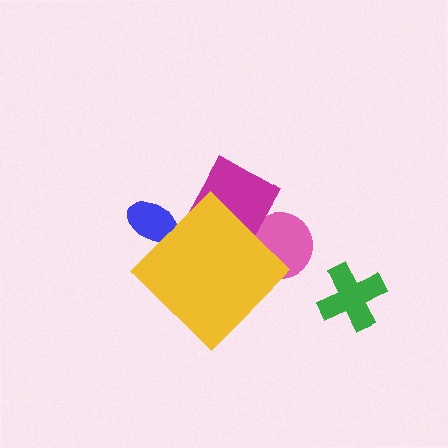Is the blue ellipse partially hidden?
Yes, the blue ellipse is partially hidden behind the yellow diamond.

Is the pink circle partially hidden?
Yes, the pink circle is partially hidden behind the yellow diamond.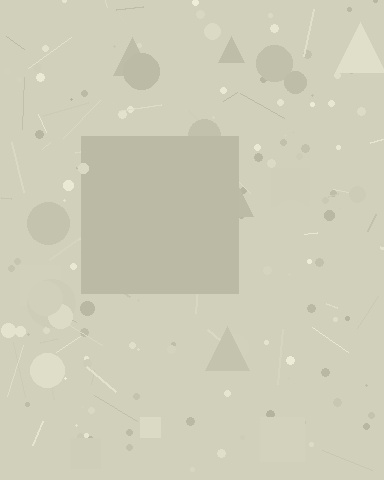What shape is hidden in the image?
A square is hidden in the image.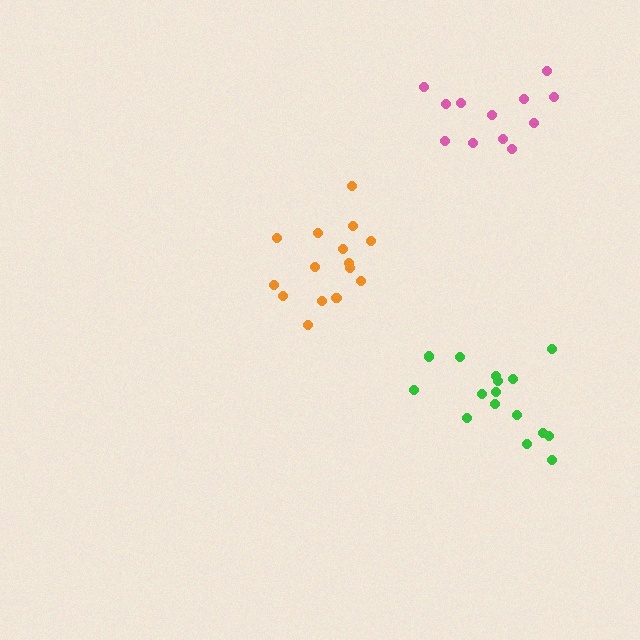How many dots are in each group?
Group 1: 16 dots, Group 2: 15 dots, Group 3: 12 dots (43 total).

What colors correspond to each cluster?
The clusters are colored: green, orange, pink.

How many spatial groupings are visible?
There are 3 spatial groupings.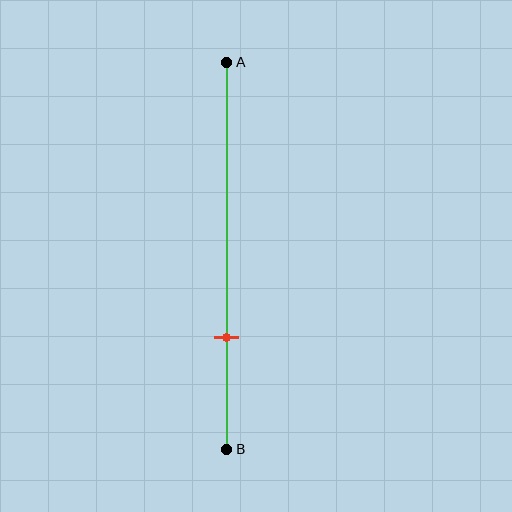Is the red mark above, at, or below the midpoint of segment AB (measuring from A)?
The red mark is below the midpoint of segment AB.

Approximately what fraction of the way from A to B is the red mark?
The red mark is approximately 70% of the way from A to B.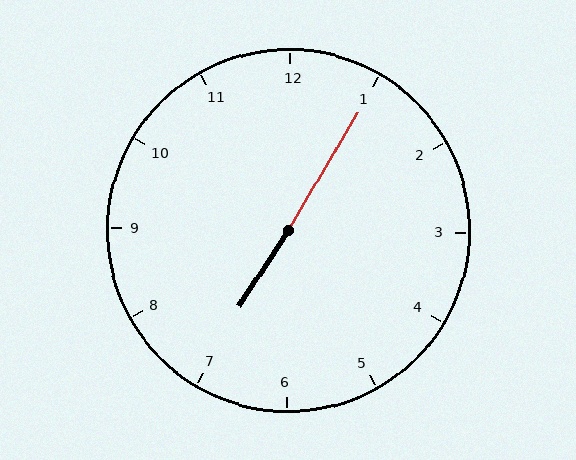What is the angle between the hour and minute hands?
Approximately 178 degrees.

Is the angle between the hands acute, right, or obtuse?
It is obtuse.